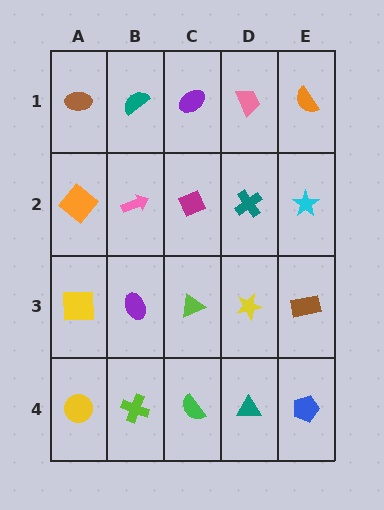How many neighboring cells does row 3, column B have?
4.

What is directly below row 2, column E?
A brown rectangle.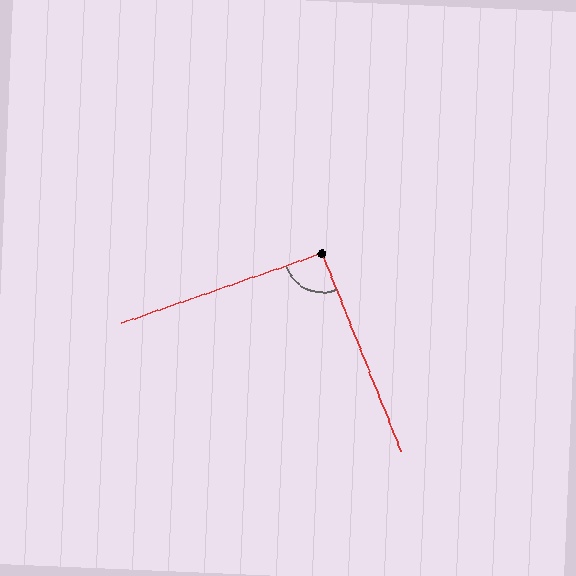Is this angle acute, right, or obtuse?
It is approximately a right angle.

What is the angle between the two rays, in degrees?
Approximately 93 degrees.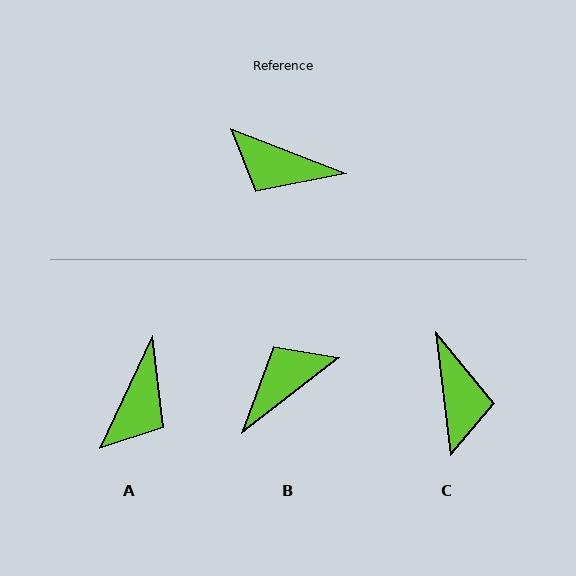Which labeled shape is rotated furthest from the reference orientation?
B, about 121 degrees away.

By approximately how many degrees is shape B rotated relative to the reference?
Approximately 121 degrees clockwise.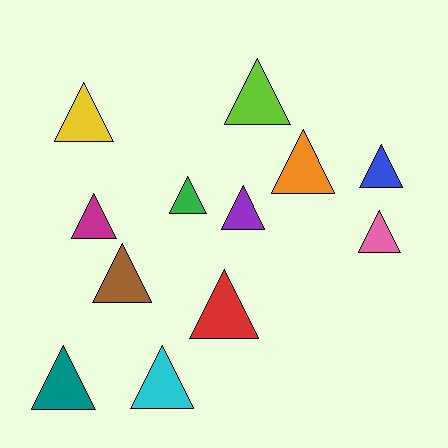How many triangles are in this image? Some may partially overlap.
There are 12 triangles.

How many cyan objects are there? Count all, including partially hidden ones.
There is 1 cyan object.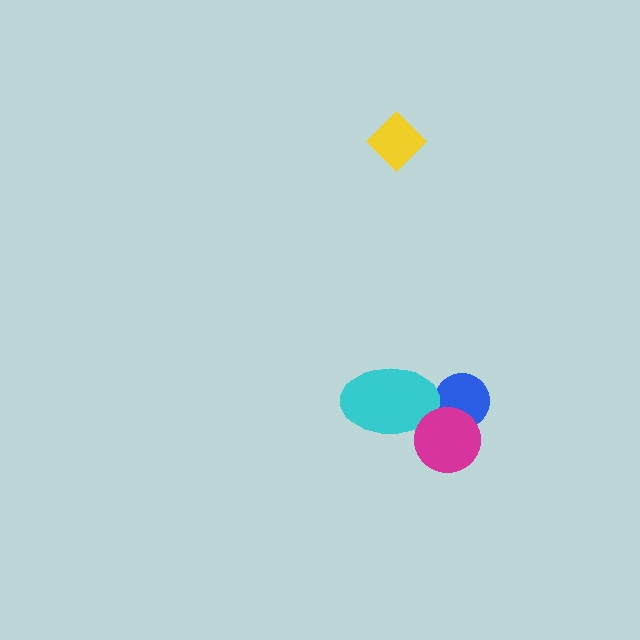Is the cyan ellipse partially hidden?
Yes, it is partially covered by another shape.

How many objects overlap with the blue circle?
2 objects overlap with the blue circle.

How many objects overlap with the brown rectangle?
3 objects overlap with the brown rectangle.